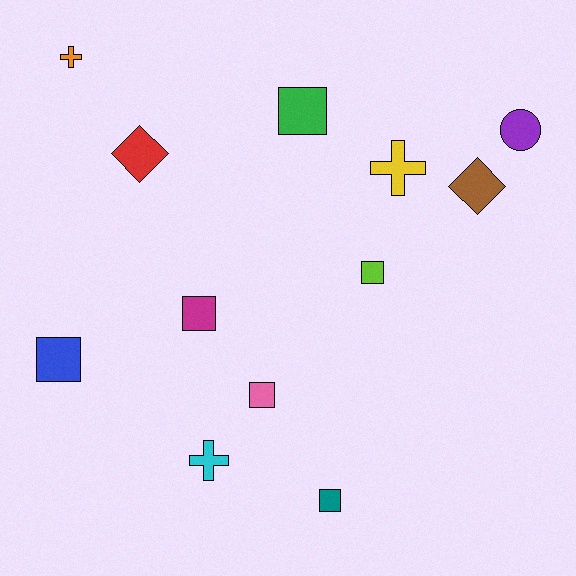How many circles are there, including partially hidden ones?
There is 1 circle.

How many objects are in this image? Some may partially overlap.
There are 12 objects.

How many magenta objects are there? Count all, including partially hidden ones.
There is 1 magenta object.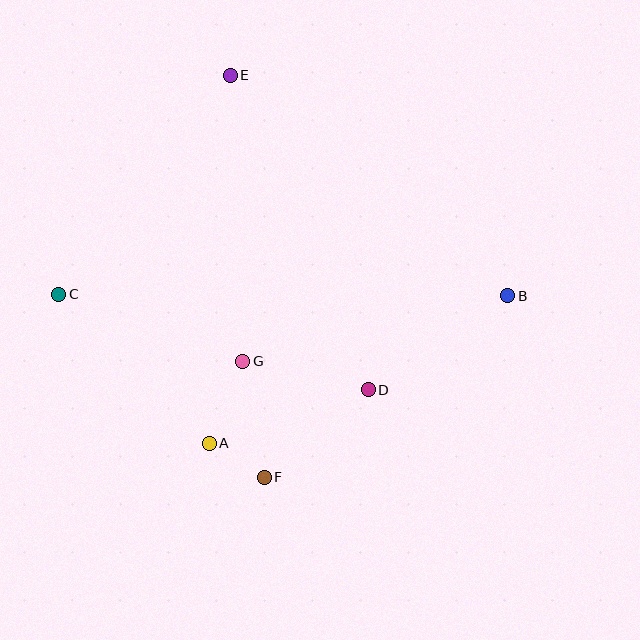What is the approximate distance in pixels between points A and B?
The distance between A and B is approximately 333 pixels.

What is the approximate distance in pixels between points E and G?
The distance between E and G is approximately 287 pixels.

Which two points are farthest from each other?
Points B and C are farthest from each other.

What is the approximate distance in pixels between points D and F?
The distance between D and F is approximately 136 pixels.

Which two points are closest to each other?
Points A and F are closest to each other.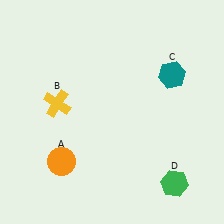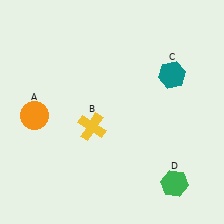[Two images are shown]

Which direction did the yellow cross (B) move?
The yellow cross (B) moved right.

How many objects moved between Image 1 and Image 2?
2 objects moved between the two images.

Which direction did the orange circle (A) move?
The orange circle (A) moved up.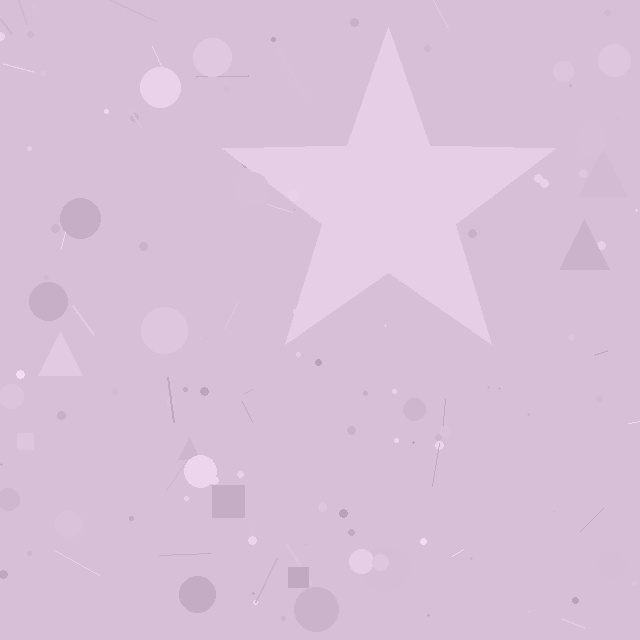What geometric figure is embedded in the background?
A star is embedded in the background.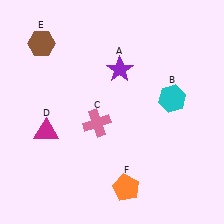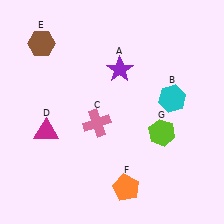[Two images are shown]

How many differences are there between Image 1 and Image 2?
There is 1 difference between the two images.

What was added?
A lime hexagon (G) was added in Image 2.